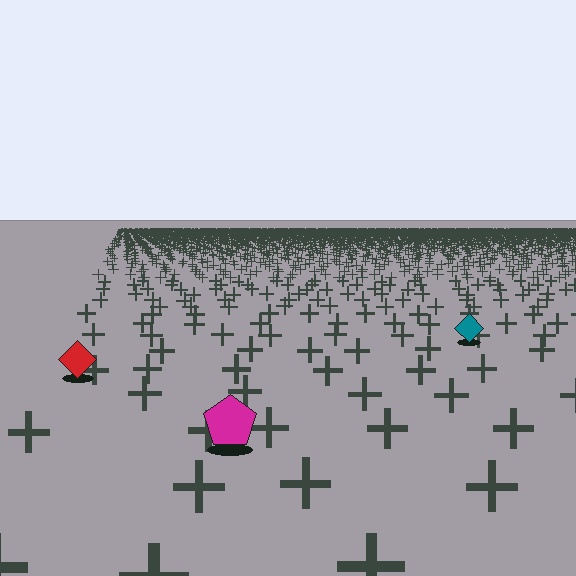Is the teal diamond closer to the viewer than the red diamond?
No. The red diamond is closer — you can tell from the texture gradient: the ground texture is coarser near it.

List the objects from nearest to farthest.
From nearest to farthest: the magenta pentagon, the red diamond, the teal diamond.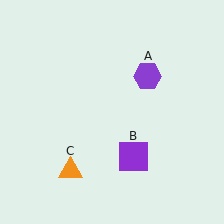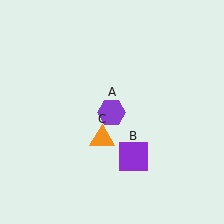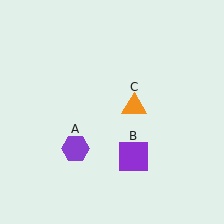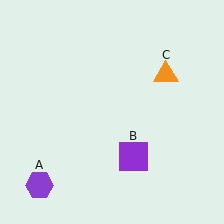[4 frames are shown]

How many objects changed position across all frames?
2 objects changed position: purple hexagon (object A), orange triangle (object C).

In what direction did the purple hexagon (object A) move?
The purple hexagon (object A) moved down and to the left.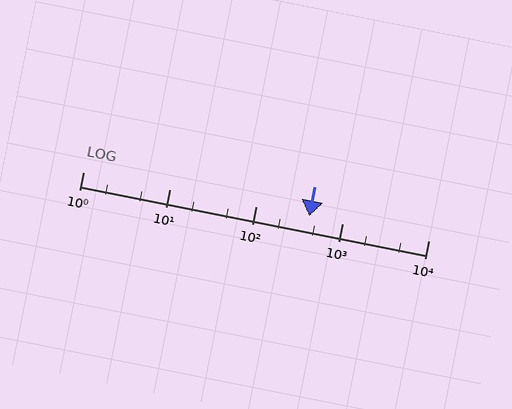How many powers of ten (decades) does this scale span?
The scale spans 4 decades, from 1 to 10000.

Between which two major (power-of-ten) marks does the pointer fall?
The pointer is between 100 and 1000.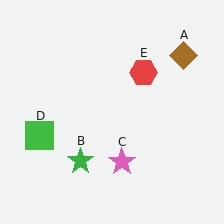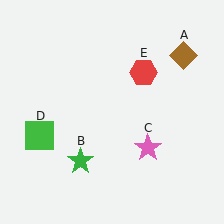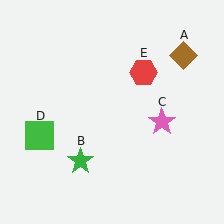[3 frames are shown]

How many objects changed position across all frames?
1 object changed position: pink star (object C).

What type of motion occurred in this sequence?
The pink star (object C) rotated counterclockwise around the center of the scene.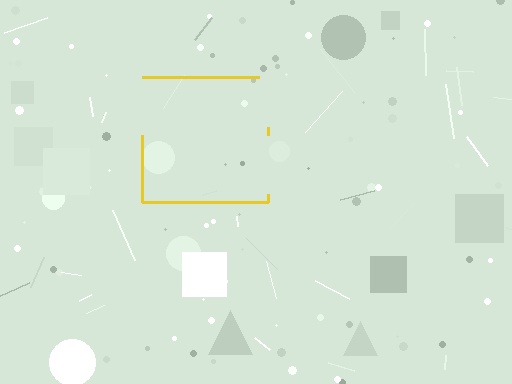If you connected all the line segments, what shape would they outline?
They would outline a square.